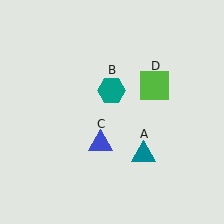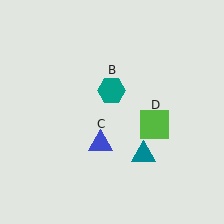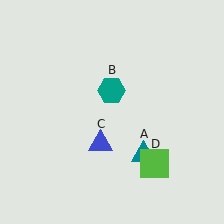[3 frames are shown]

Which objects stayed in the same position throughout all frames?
Teal triangle (object A) and teal hexagon (object B) and blue triangle (object C) remained stationary.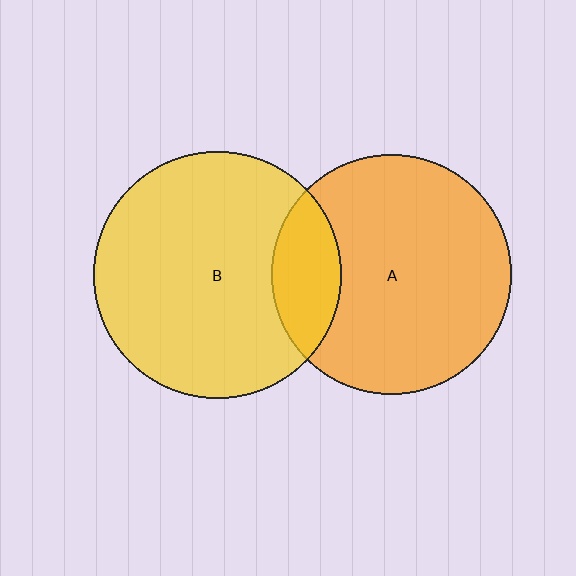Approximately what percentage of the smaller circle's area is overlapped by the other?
Approximately 20%.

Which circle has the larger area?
Circle B (yellow).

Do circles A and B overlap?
Yes.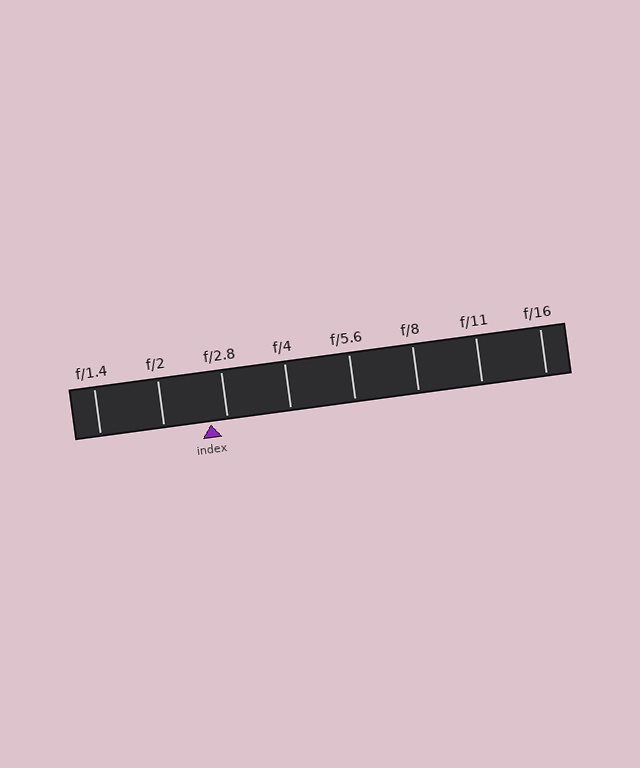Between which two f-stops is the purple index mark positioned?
The index mark is between f/2 and f/2.8.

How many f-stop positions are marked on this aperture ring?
There are 8 f-stop positions marked.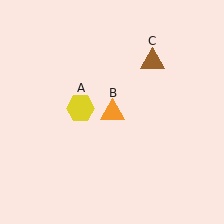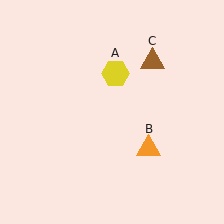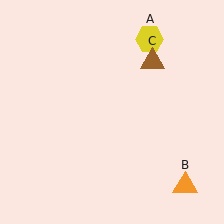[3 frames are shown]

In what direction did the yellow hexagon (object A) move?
The yellow hexagon (object A) moved up and to the right.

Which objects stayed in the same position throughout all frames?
Brown triangle (object C) remained stationary.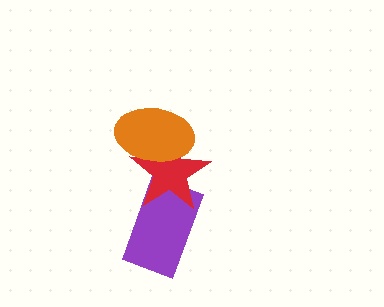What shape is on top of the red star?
The orange ellipse is on top of the red star.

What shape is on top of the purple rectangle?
The red star is on top of the purple rectangle.